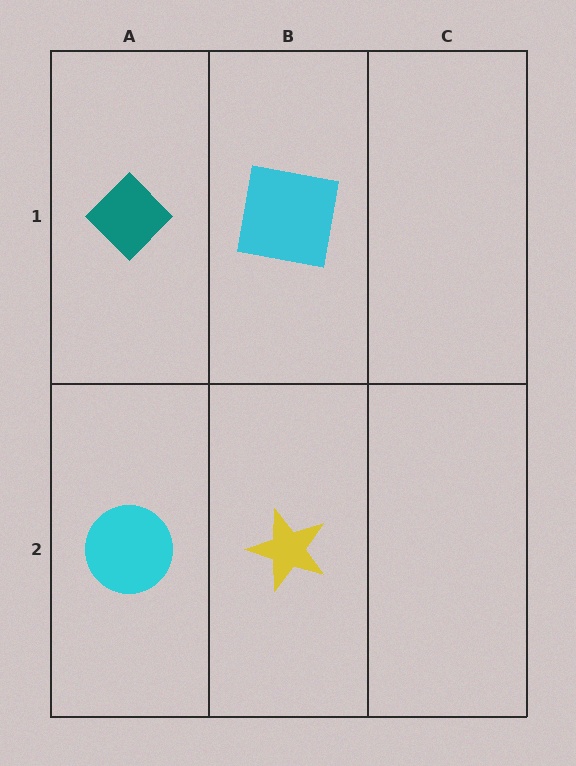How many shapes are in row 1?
2 shapes.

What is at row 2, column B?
A yellow star.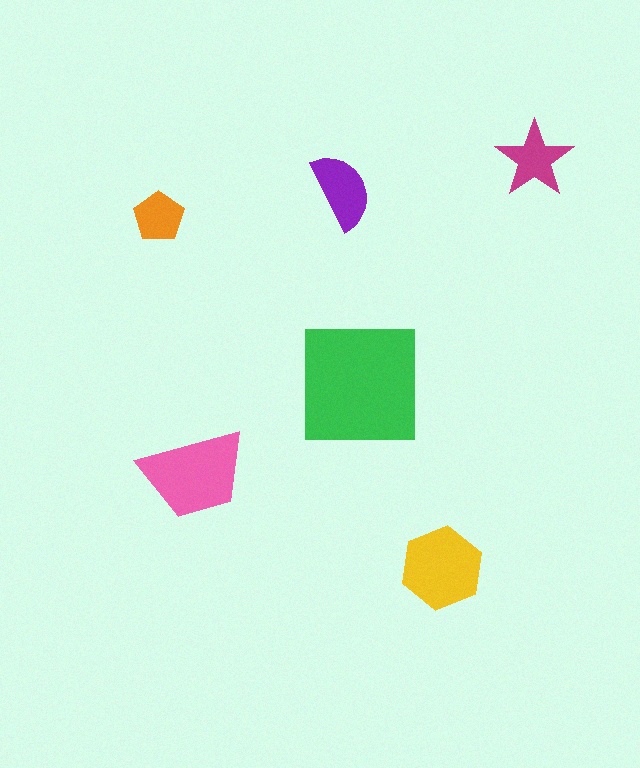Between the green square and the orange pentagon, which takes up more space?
The green square.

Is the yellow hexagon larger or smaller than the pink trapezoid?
Smaller.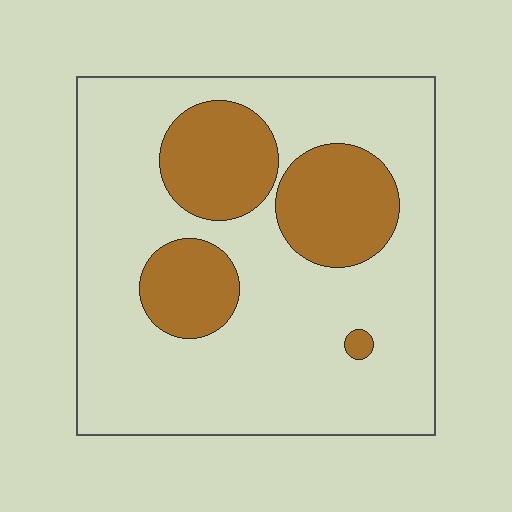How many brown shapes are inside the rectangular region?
4.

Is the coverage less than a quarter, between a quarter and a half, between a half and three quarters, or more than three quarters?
Less than a quarter.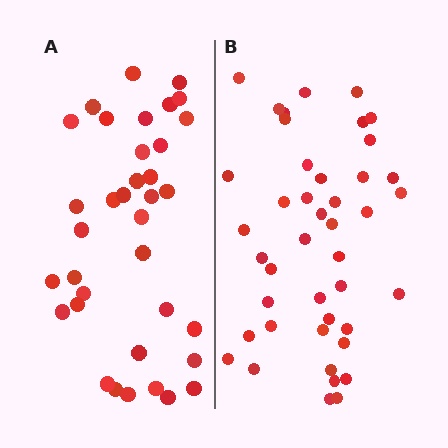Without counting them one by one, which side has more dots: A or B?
Region B (the right region) has more dots.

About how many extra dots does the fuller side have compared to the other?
Region B has roughly 8 or so more dots than region A.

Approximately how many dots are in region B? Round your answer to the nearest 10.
About 40 dots. (The exact count is 43, which rounds to 40.)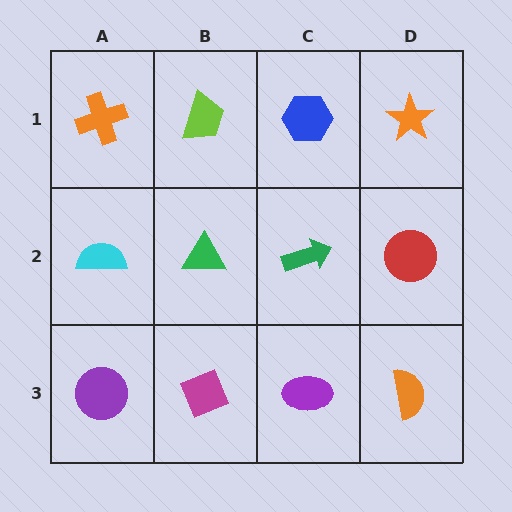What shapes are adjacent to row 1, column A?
A cyan semicircle (row 2, column A), a lime trapezoid (row 1, column B).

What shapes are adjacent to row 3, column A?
A cyan semicircle (row 2, column A), a magenta diamond (row 3, column B).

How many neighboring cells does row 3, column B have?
3.